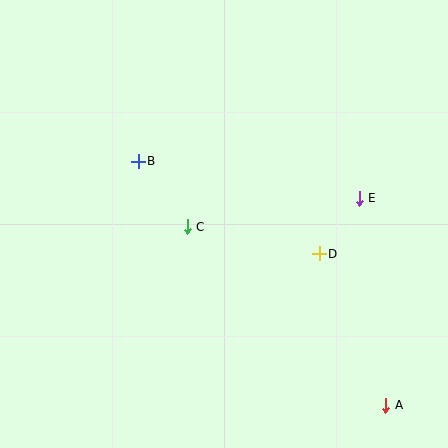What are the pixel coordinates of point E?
Point E is at (359, 198).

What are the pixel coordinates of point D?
Point D is at (319, 254).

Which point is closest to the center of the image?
Point C at (187, 227) is closest to the center.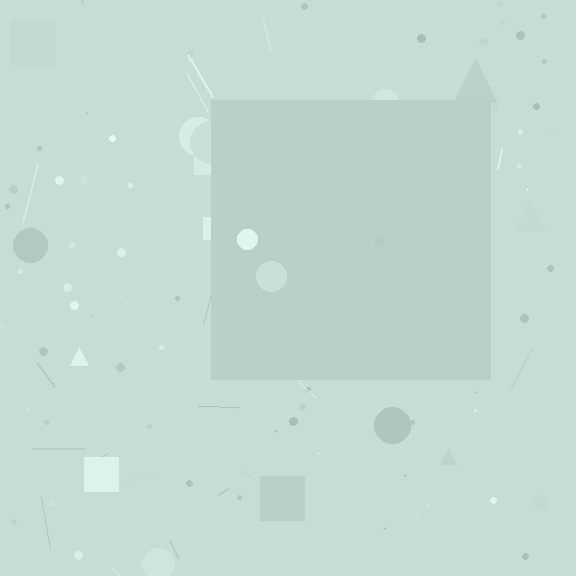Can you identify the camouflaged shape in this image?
The camouflaged shape is a square.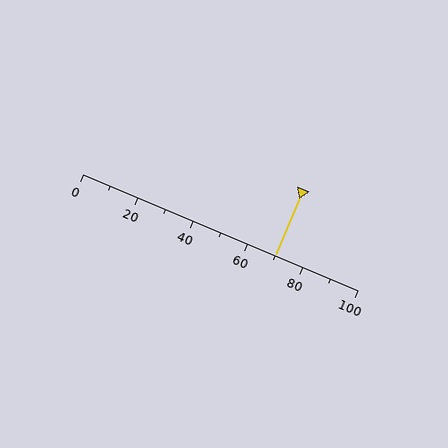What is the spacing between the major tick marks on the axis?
The major ticks are spaced 20 apart.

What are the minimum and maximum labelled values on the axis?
The axis runs from 0 to 100.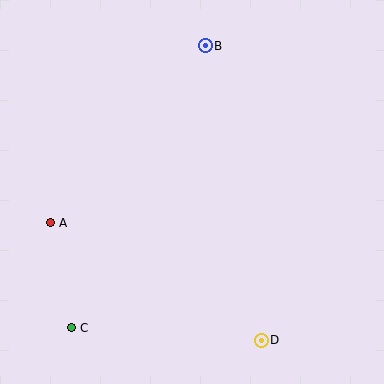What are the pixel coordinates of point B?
Point B is at (205, 46).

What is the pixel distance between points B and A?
The distance between B and A is 235 pixels.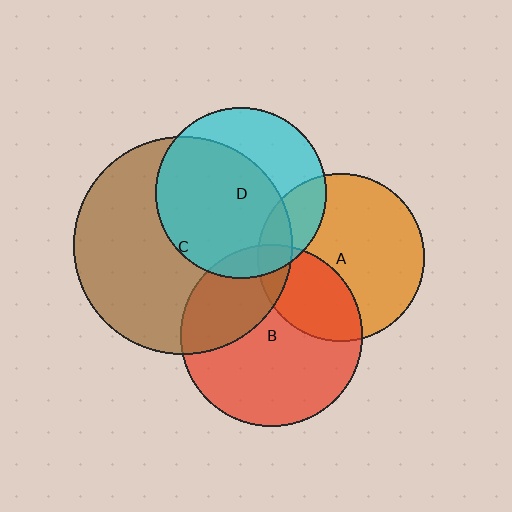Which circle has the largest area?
Circle C (brown).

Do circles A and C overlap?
Yes.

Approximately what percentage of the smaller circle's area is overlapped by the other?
Approximately 10%.